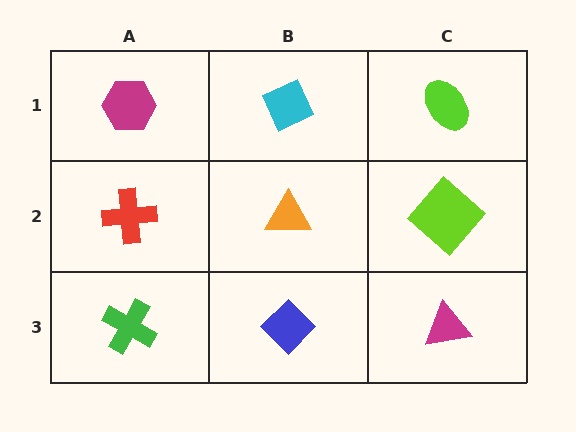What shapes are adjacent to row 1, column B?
An orange triangle (row 2, column B), a magenta hexagon (row 1, column A), a lime ellipse (row 1, column C).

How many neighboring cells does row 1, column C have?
2.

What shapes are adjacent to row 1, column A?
A red cross (row 2, column A), a cyan diamond (row 1, column B).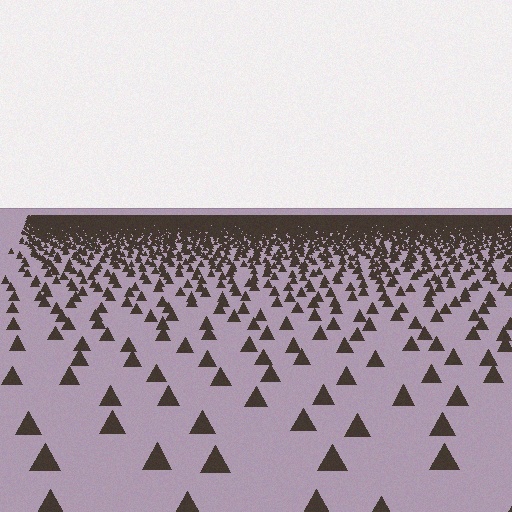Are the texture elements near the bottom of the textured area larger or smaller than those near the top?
Larger. Near the bottom, elements are closer to the viewer and appear at a bigger on-screen size.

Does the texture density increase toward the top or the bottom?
Density increases toward the top.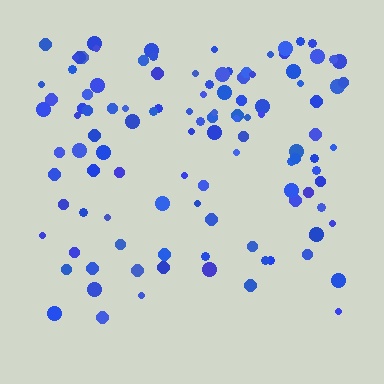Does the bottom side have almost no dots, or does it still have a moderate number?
Still a moderate number, just noticeably fewer than the top.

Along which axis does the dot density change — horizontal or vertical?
Vertical.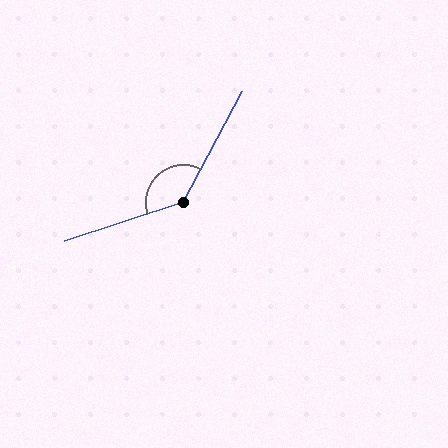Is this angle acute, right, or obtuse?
It is obtuse.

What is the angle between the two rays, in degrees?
Approximately 136 degrees.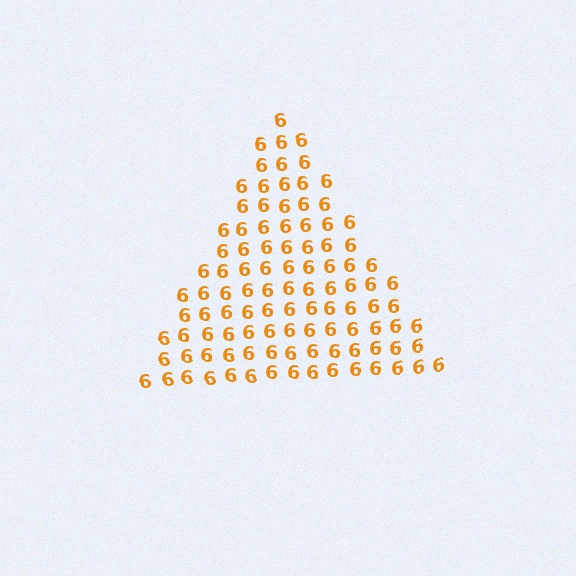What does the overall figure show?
The overall figure shows a triangle.